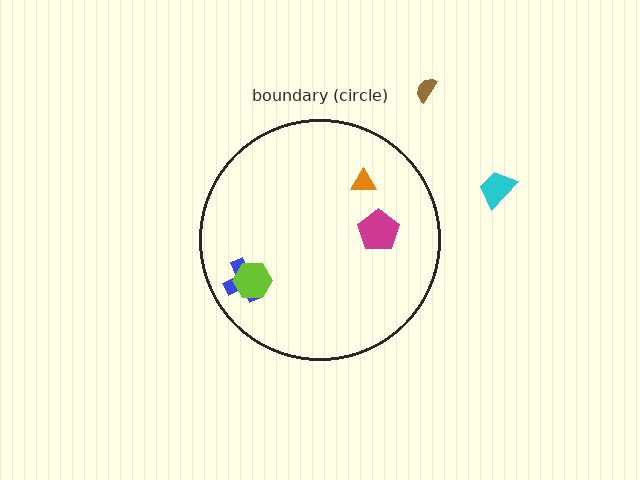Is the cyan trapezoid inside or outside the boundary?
Outside.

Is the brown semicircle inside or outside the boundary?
Outside.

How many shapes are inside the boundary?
4 inside, 2 outside.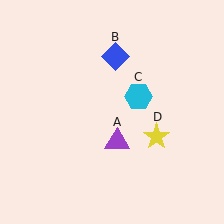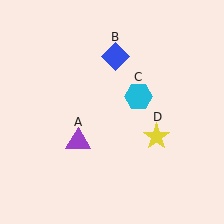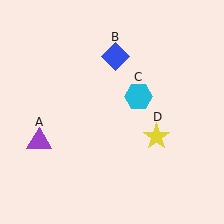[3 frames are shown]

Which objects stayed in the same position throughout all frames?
Blue diamond (object B) and cyan hexagon (object C) and yellow star (object D) remained stationary.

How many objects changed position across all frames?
1 object changed position: purple triangle (object A).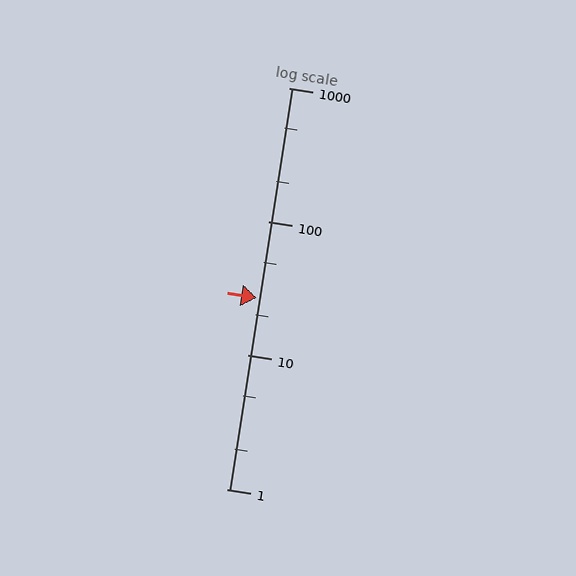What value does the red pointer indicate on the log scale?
The pointer indicates approximately 27.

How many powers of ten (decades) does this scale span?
The scale spans 3 decades, from 1 to 1000.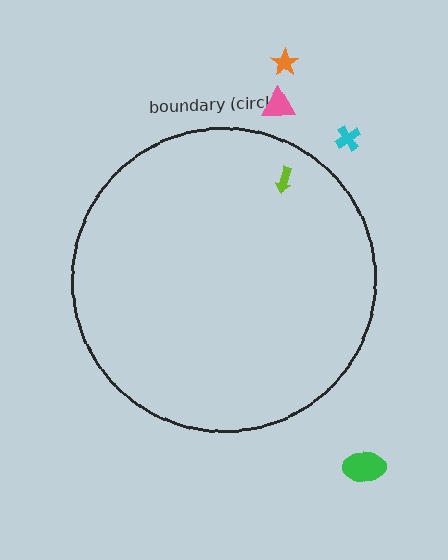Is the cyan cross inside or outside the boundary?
Outside.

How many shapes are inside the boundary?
1 inside, 4 outside.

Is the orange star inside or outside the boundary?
Outside.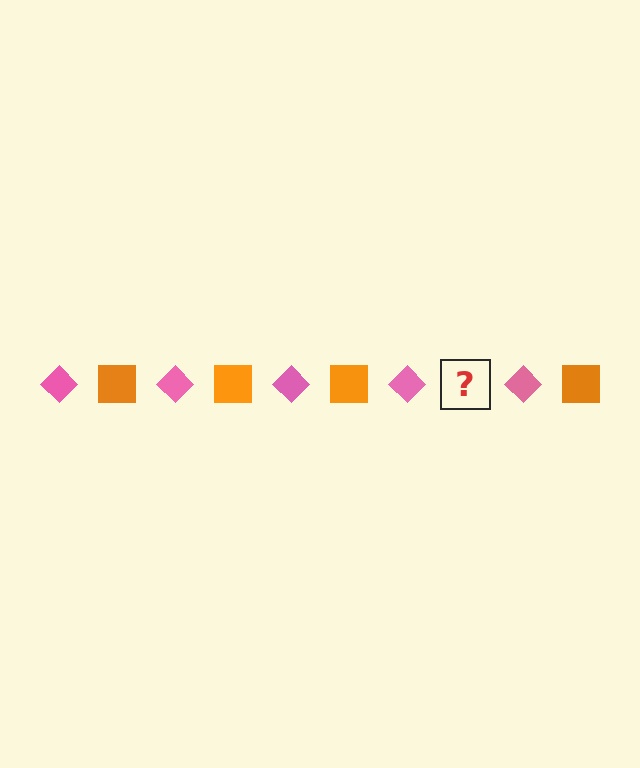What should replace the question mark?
The question mark should be replaced with an orange square.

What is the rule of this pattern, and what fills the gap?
The rule is that the pattern alternates between pink diamond and orange square. The gap should be filled with an orange square.